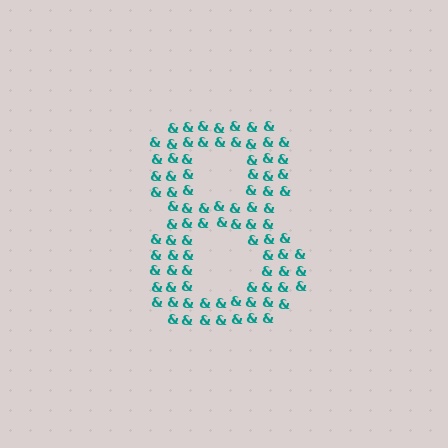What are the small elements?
The small elements are ampersands.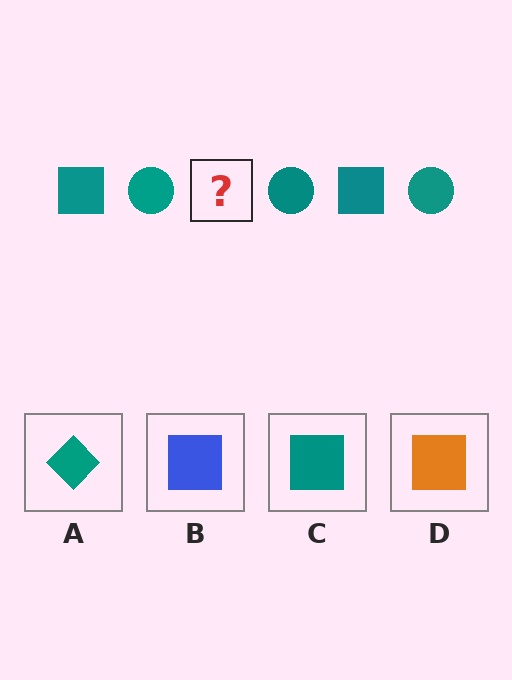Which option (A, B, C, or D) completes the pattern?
C.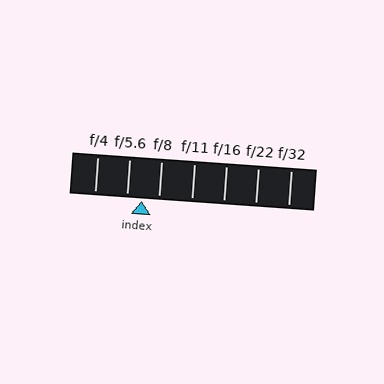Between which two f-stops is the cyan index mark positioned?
The index mark is between f/5.6 and f/8.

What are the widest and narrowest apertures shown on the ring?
The widest aperture shown is f/4 and the narrowest is f/32.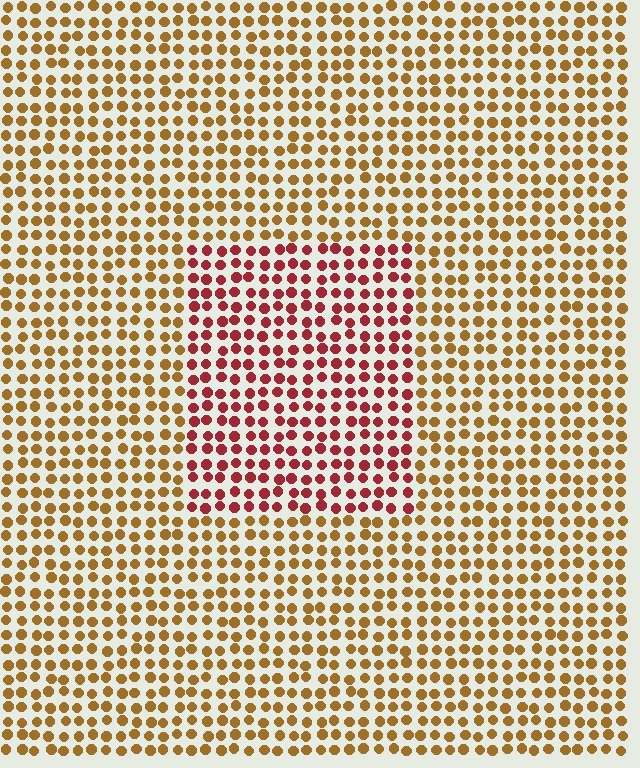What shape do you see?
I see a rectangle.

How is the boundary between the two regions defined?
The boundary is defined purely by a slight shift in hue (about 45 degrees). Spacing, size, and orientation are identical on both sides.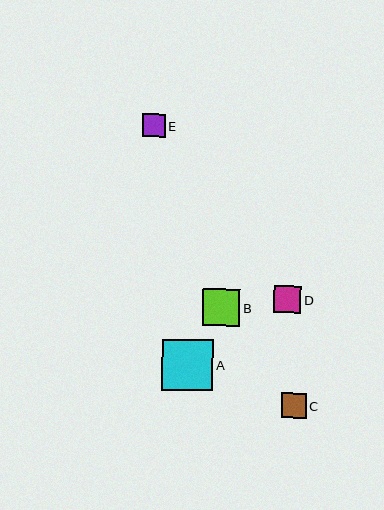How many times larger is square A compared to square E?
Square A is approximately 2.2 times the size of square E.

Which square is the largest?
Square A is the largest with a size of approximately 51 pixels.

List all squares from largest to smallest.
From largest to smallest: A, B, D, C, E.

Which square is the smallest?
Square E is the smallest with a size of approximately 23 pixels.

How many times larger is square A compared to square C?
Square A is approximately 2.1 times the size of square C.